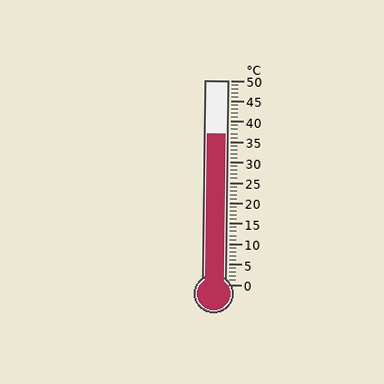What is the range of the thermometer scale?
The thermometer scale ranges from 0°C to 50°C.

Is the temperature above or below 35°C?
The temperature is above 35°C.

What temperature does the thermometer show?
The thermometer shows approximately 37°C.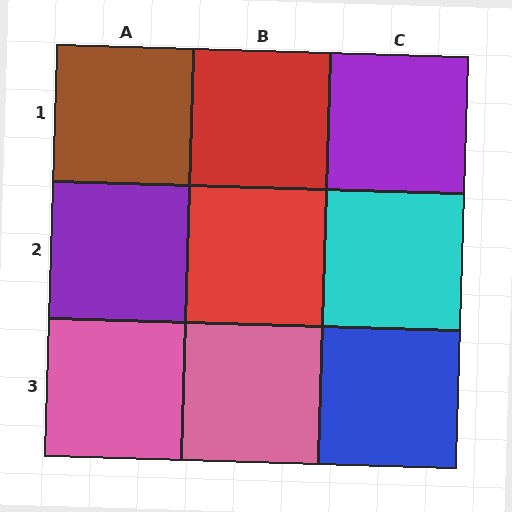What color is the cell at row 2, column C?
Cyan.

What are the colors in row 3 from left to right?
Pink, pink, blue.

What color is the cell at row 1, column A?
Brown.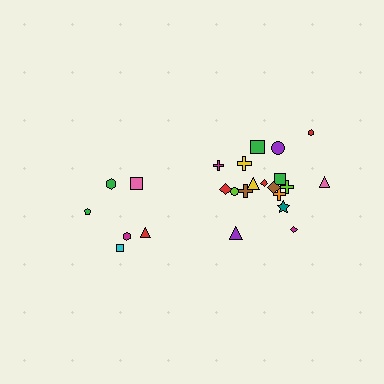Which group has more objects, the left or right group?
The right group.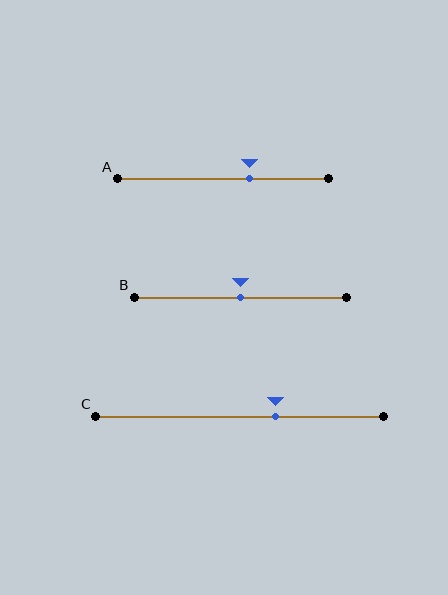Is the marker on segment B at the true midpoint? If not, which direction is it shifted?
Yes, the marker on segment B is at the true midpoint.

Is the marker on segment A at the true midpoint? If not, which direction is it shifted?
No, the marker on segment A is shifted to the right by about 12% of the segment length.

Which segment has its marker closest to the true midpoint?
Segment B has its marker closest to the true midpoint.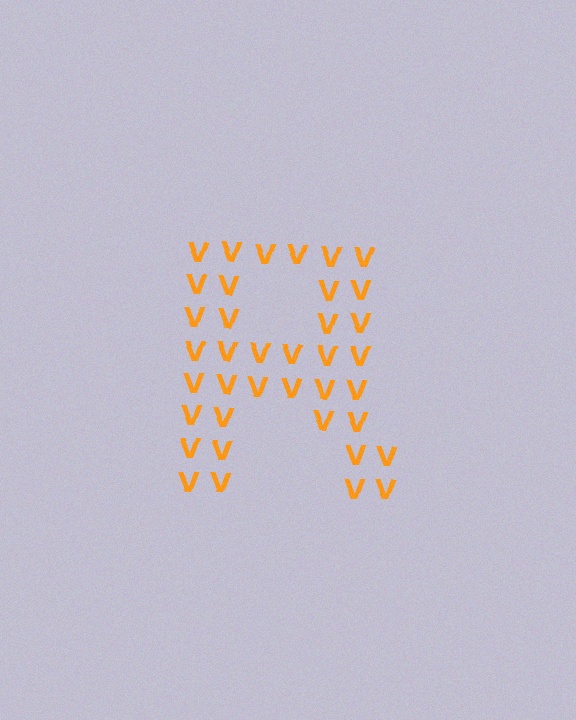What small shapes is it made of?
It is made of small letter V's.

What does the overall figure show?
The overall figure shows the letter R.